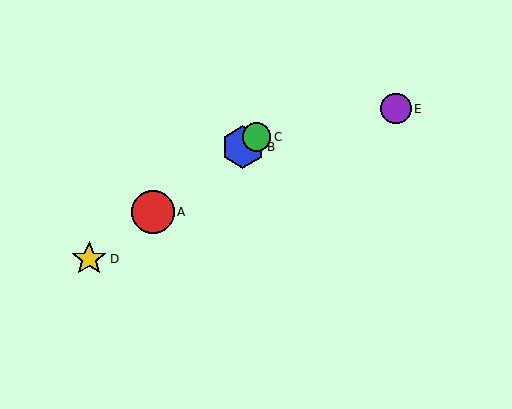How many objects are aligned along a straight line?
4 objects (A, B, C, D) are aligned along a straight line.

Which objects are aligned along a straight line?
Objects A, B, C, D are aligned along a straight line.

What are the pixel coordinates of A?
Object A is at (153, 212).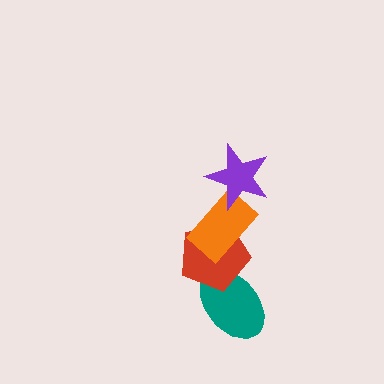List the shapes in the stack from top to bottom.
From top to bottom: the purple star, the orange rectangle, the red pentagon, the teal ellipse.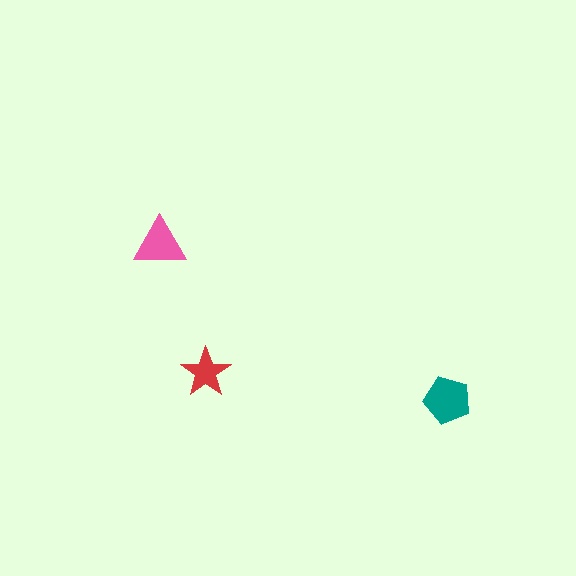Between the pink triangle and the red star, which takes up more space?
The pink triangle.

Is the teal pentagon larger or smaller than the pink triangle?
Larger.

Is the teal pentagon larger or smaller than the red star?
Larger.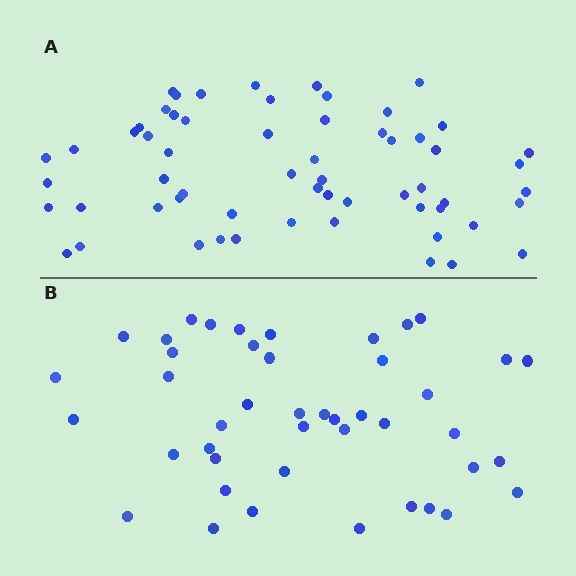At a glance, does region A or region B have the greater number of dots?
Region A (the top region) has more dots.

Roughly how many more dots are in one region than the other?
Region A has approximately 15 more dots than region B.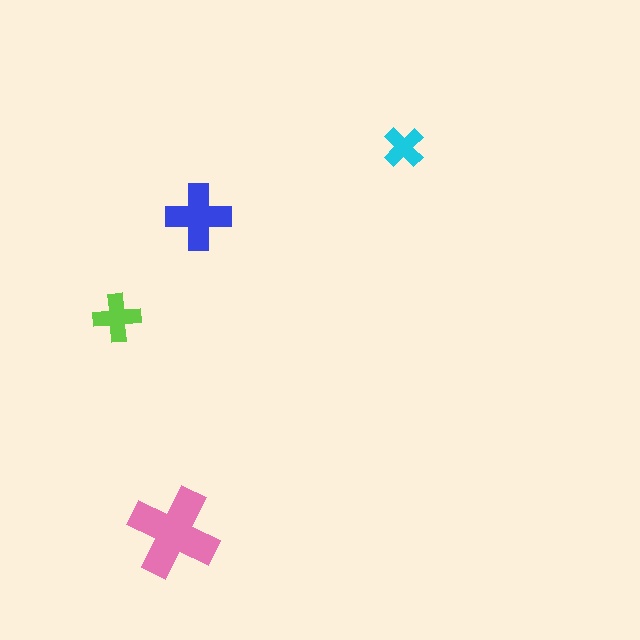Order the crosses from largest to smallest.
the pink one, the blue one, the lime one, the cyan one.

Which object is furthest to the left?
The lime cross is leftmost.